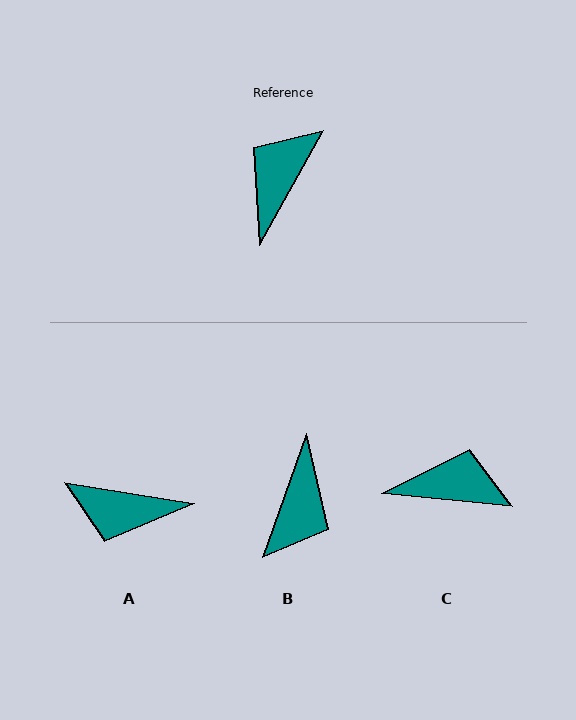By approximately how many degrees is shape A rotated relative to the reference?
Approximately 109 degrees counter-clockwise.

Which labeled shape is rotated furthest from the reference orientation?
B, about 171 degrees away.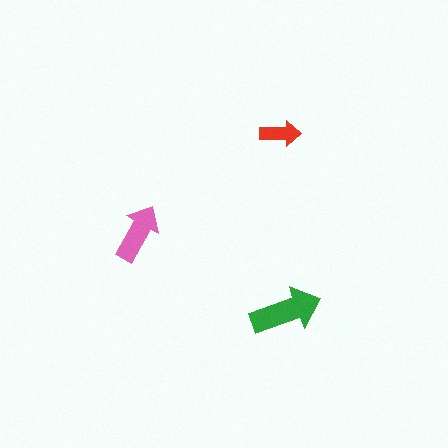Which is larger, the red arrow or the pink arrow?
The pink one.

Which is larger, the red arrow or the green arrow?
The green one.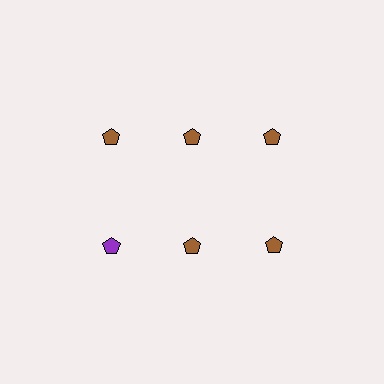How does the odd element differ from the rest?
It has a different color: purple instead of brown.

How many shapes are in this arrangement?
There are 6 shapes arranged in a grid pattern.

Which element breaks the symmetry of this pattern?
The purple pentagon in the second row, leftmost column breaks the symmetry. All other shapes are brown pentagons.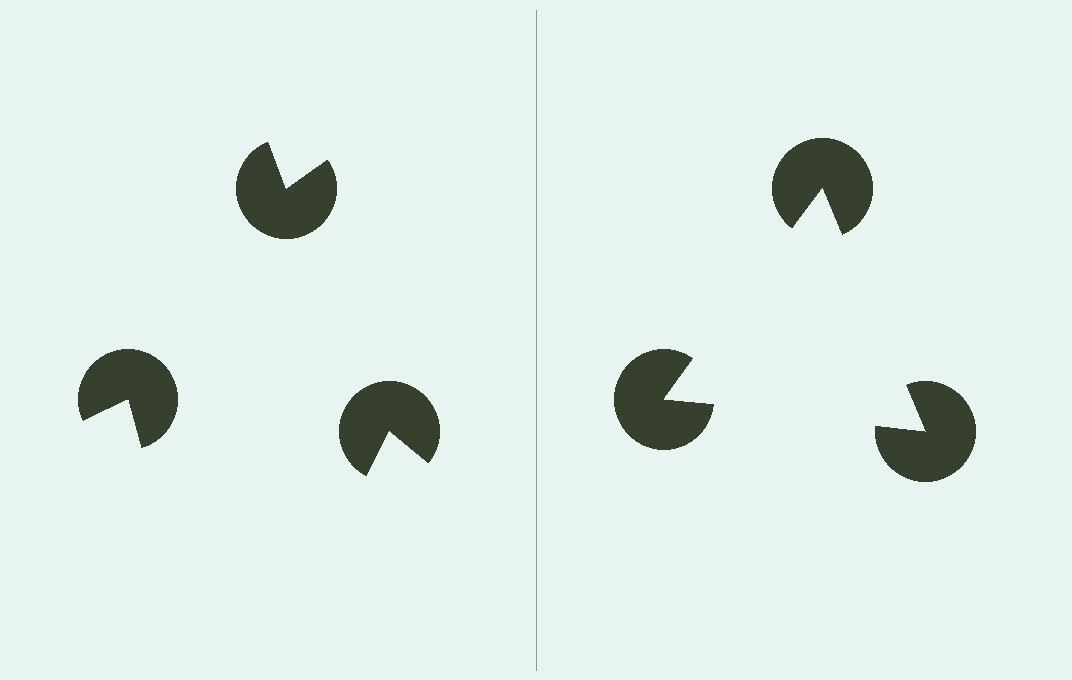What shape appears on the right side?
An illusory triangle.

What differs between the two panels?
The pac-man discs are positioned identically on both sides; only the wedge orientations differ. On the right they align to a triangle; on the left they are misaligned.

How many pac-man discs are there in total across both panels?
6 — 3 on each side.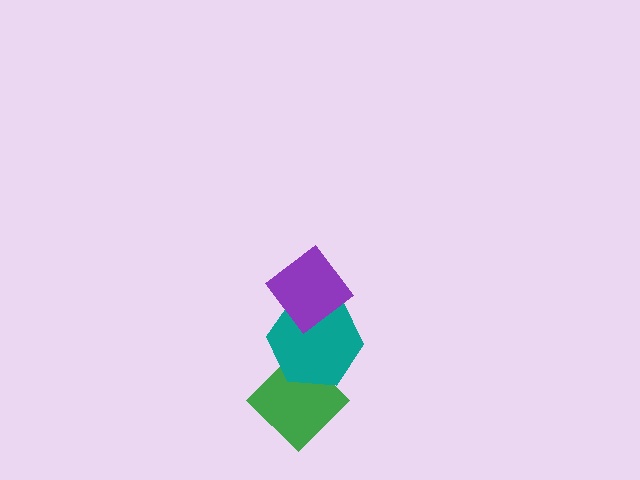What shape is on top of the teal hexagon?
The purple diamond is on top of the teal hexagon.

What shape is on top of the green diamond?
The teal hexagon is on top of the green diamond.